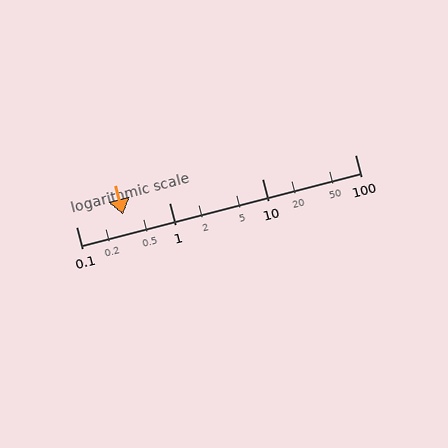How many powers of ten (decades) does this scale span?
The scale spans 3 decades, from 0.1 to 100.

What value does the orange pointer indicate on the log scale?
The pointer indicates approximately 0.32.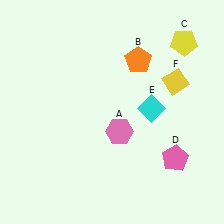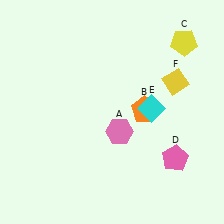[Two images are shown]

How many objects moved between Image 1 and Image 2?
1 object moved between the two images.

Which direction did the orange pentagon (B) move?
The orange pentagon (B) moved down.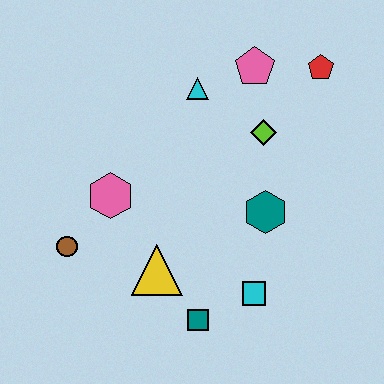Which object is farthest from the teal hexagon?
The brown circle is farthest from the teal hexagon.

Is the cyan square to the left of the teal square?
No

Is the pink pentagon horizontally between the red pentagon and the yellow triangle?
Yes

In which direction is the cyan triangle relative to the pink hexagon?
The cyan triangle is above the pink hexagon.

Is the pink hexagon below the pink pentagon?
Yes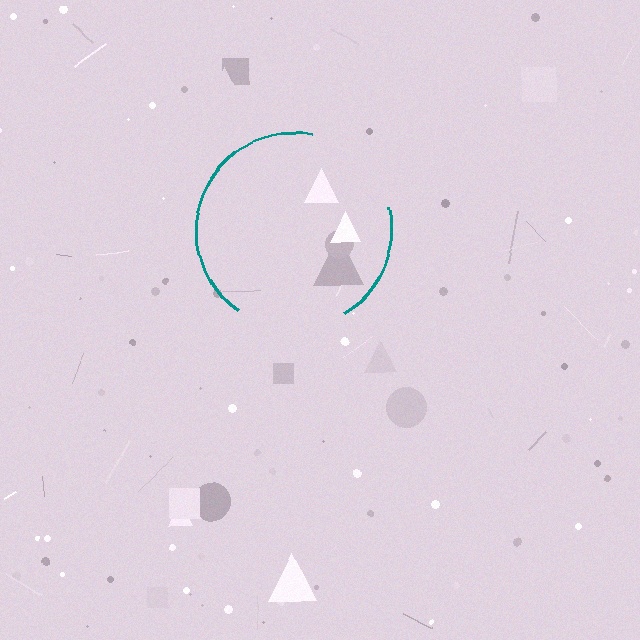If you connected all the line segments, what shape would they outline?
They would outline a circle.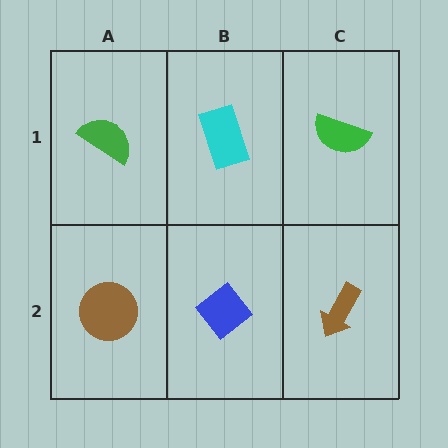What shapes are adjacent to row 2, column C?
A green semicircle (row 1, column C), a blue diamond (row 2, column B).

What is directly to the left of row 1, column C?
A cyan rectangle.